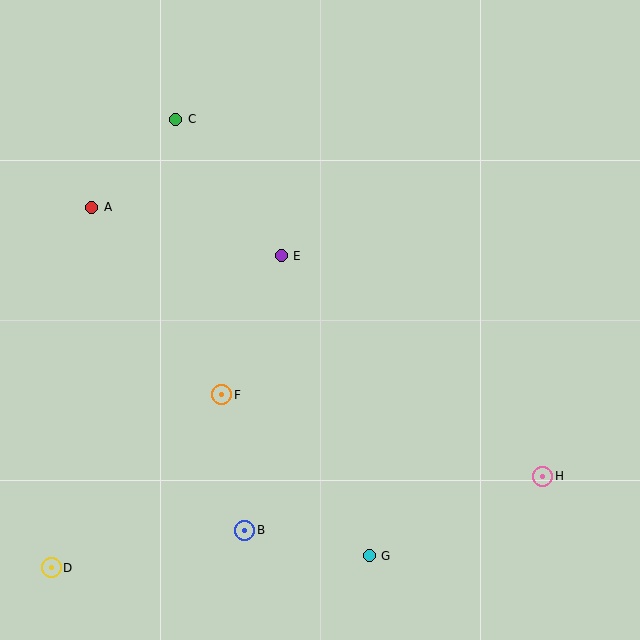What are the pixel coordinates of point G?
Point G is at (369, 556).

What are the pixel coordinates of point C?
Point C is at (176, 119).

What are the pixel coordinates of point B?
Point B is at (245, 530).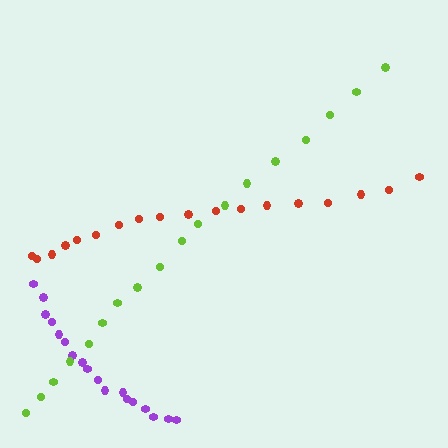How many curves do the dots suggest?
There are 3 distinct paths.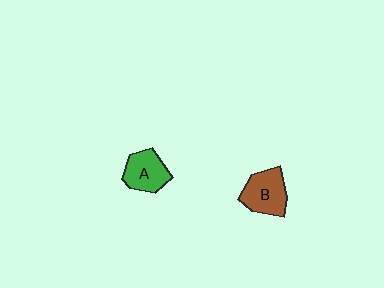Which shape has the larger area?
Shape B (brown).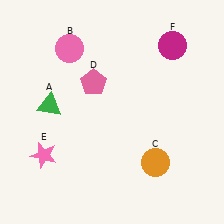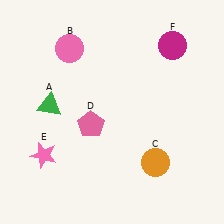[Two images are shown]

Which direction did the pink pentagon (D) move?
The pink pentagon (D) moved down.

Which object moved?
The pink pentagon (D) moved down.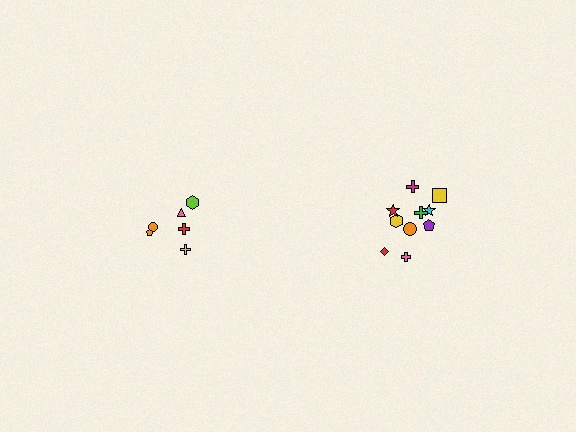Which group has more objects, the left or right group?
The right group.